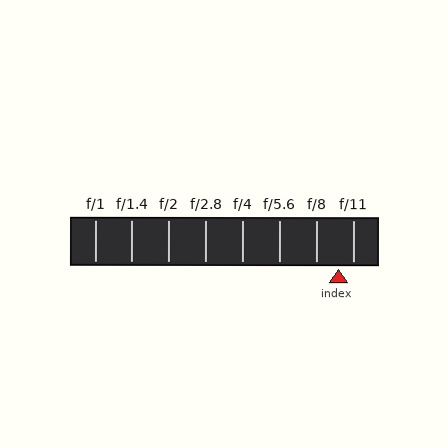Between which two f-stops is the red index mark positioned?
The index mark is between f/8 and f/11.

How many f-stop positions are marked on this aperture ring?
There are 8 f-stop positions marked.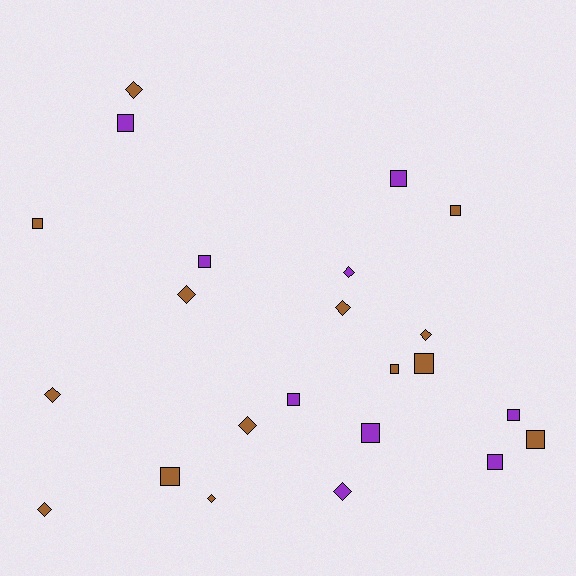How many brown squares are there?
There are 6 brown squares.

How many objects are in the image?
There are 23 objects.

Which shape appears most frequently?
Square, with 13 objects.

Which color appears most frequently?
Brown, with 14 objects.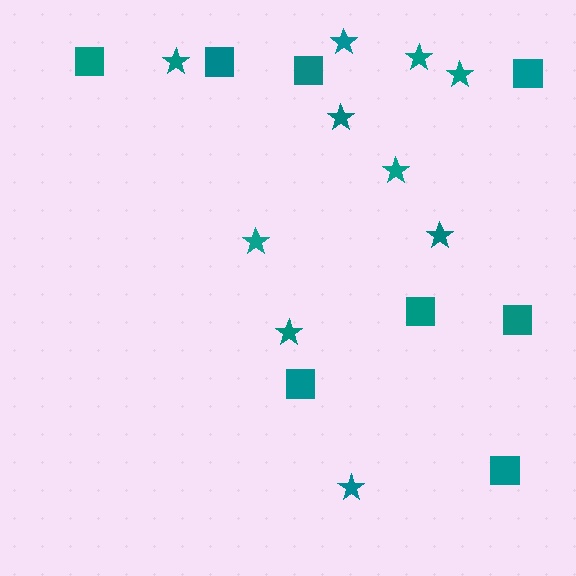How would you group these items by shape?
There are 2 groups: one group of stars (10) and one group of squares (8).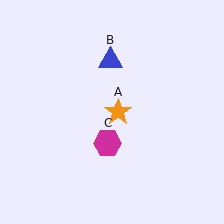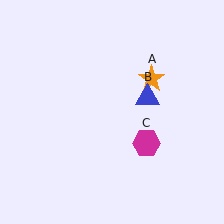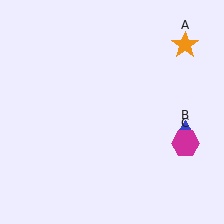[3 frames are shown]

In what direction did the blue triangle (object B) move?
The blue triangle (object B) moved down and to the right.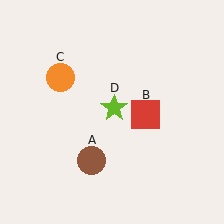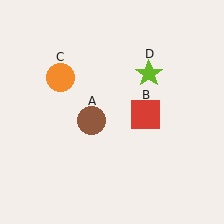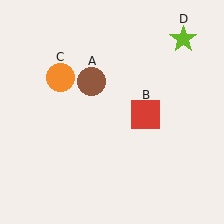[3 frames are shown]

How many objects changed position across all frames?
2 objects changed position: brown circle (object A), lime star (object D).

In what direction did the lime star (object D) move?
The lime star (object D) moved up and to the right.